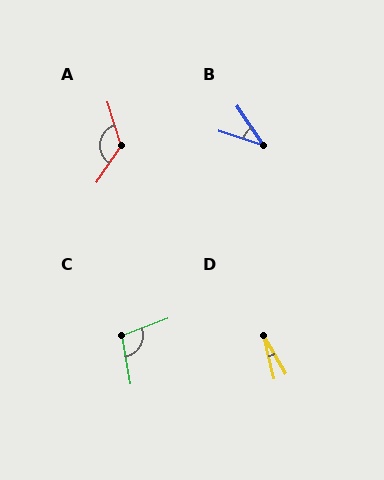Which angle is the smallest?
D, at approximately 17 degrees.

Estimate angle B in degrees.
Approximately 38 degrees.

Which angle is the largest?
A, at approximately 128 degrees.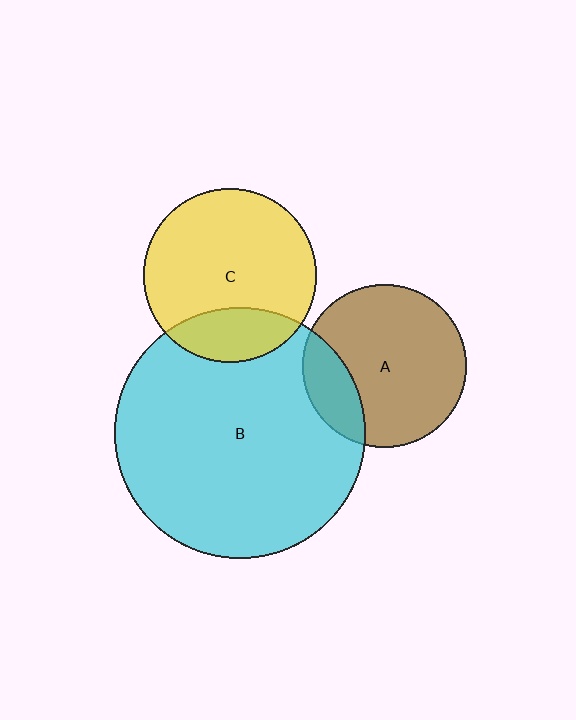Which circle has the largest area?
Circle B (cyan).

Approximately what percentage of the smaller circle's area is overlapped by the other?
Approximately 20%.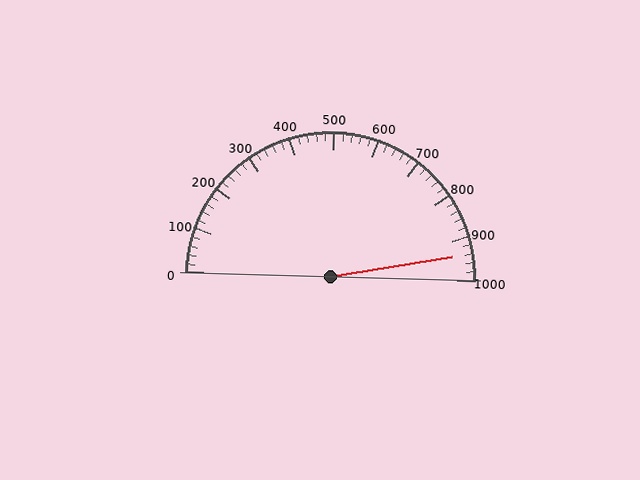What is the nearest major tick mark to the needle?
The nearest major tick mark is 900.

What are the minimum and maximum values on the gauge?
The gauge ranges from 0 to 1000.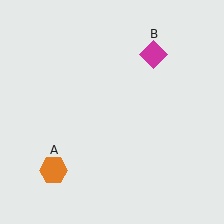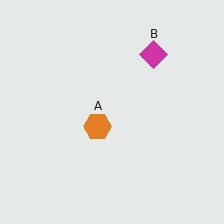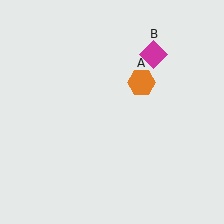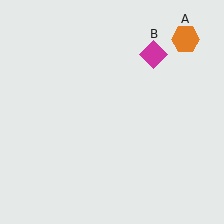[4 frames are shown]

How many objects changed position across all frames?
1 object changed position: orange hexagon (object A).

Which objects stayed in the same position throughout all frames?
Magenta diamond (object B) remained stationary.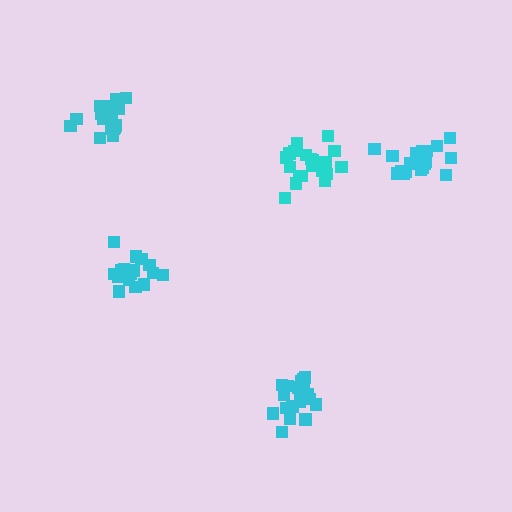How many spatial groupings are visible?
There are 5 spatial groupings.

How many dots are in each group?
Group 1: 19 dots, Group 2: 21 dots, Group 3: 19 dots, Group 4: 16 dots, Group 5: 20 dots (95 total).